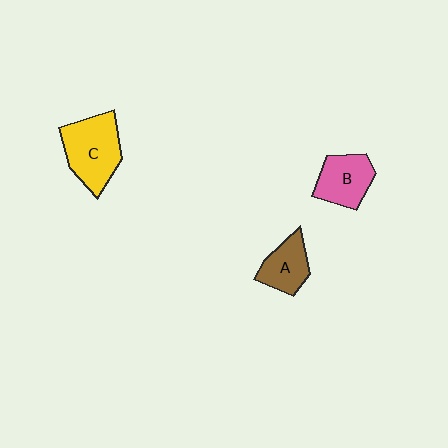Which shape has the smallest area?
Shape A (brown).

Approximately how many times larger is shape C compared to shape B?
Approximately 1.4 times.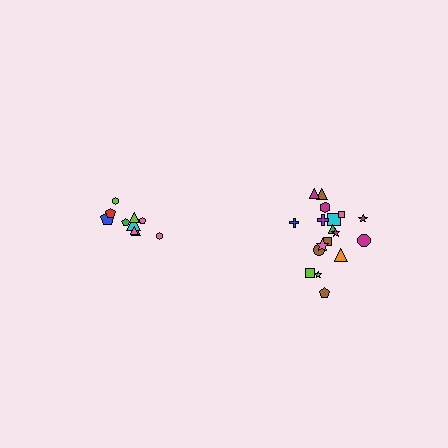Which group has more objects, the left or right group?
The right group.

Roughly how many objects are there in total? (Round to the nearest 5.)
Roughly 30 objects in total.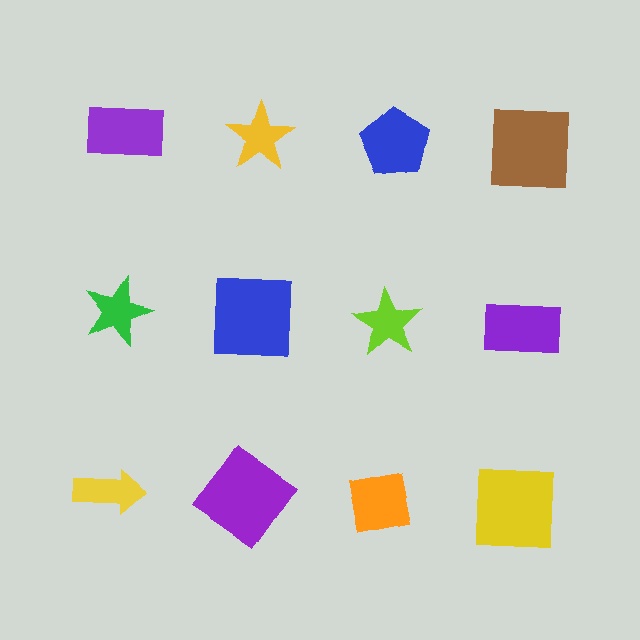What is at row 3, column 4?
A yellow square.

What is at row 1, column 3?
A blue pentagon.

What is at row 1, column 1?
A purple rectangle.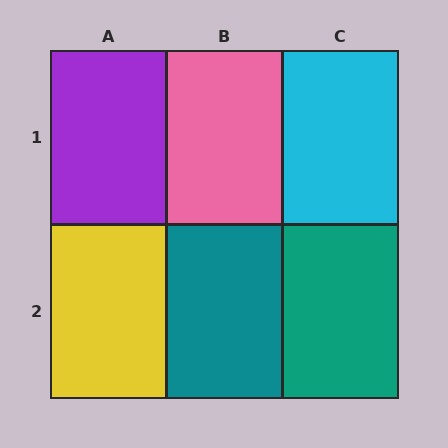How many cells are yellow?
1 cell is yellow.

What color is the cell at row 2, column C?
Teal.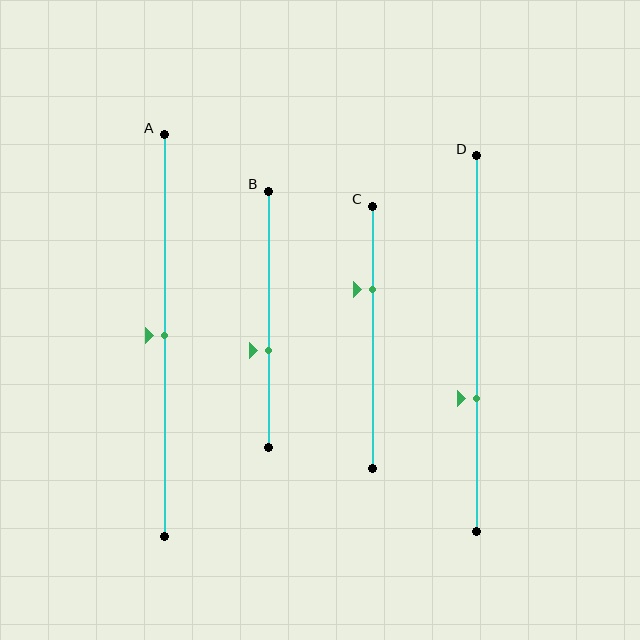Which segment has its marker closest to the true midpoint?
Segment A has its marker closest to the true midpoint.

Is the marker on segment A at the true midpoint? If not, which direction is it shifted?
Yes, the marker on segment A is at the true midpoint.